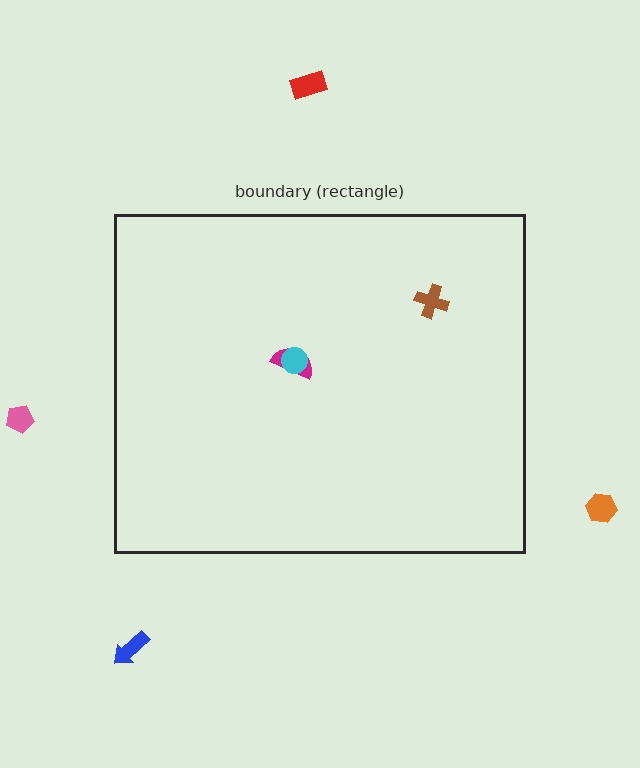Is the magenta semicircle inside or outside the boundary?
Inside.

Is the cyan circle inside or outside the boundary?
Inside.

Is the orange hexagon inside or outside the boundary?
Outside.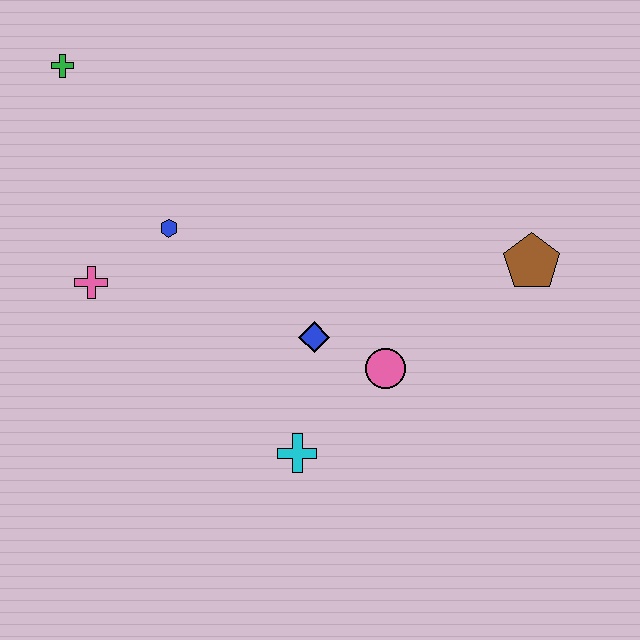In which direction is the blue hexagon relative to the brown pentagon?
The blue hexagon is to the left of the brown pentagon.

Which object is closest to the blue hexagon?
The pink cross is closest to the blue hexagon.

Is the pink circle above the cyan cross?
Yes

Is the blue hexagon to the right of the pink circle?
No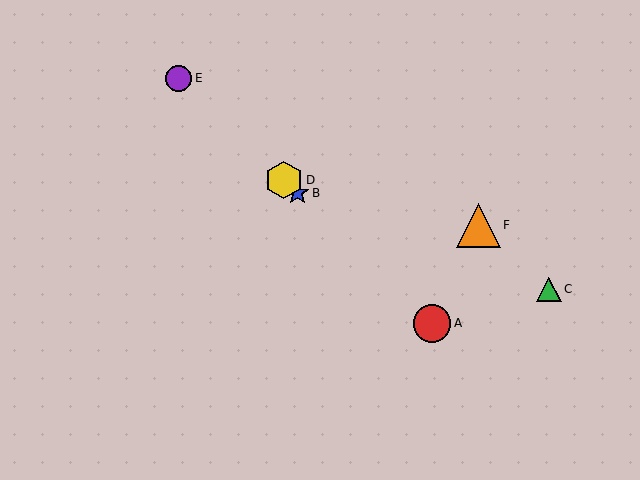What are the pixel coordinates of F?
Object F is at (478, 225).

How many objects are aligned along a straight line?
4 objects (A, B, D, E) are aligned along a straight line.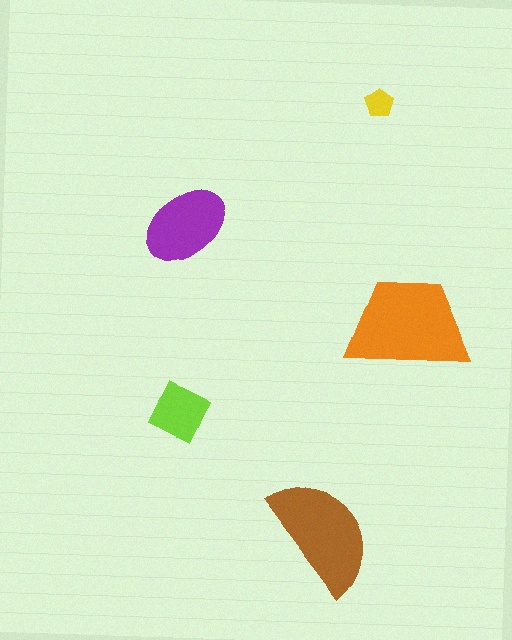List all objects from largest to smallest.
The orange trapezoid, the brown semicircle, the purple ellipse, the lime diamond, the yellow pentagon.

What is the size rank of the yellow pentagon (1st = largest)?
5th.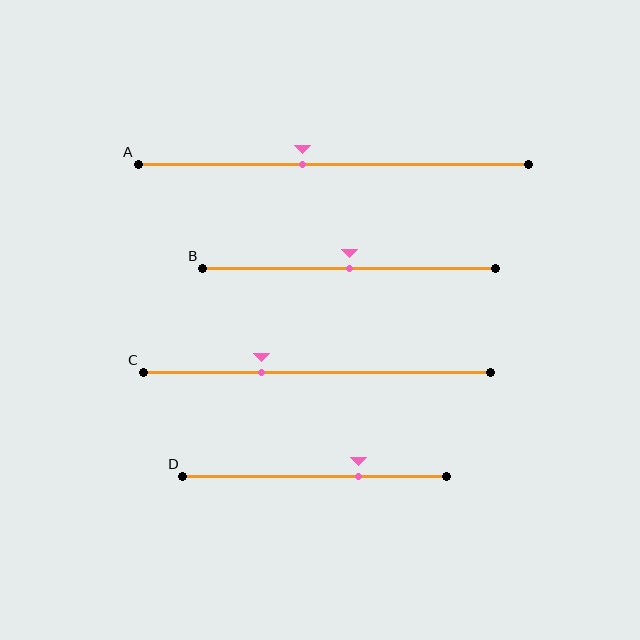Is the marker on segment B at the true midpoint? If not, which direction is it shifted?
Yes, the marker on segment B is at the true midpoint.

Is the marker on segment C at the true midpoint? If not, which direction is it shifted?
No, the marker on segment C is shifted to the left by about 16% of the segment length.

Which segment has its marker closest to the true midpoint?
Segment B has its marker closest to the true midpoint.